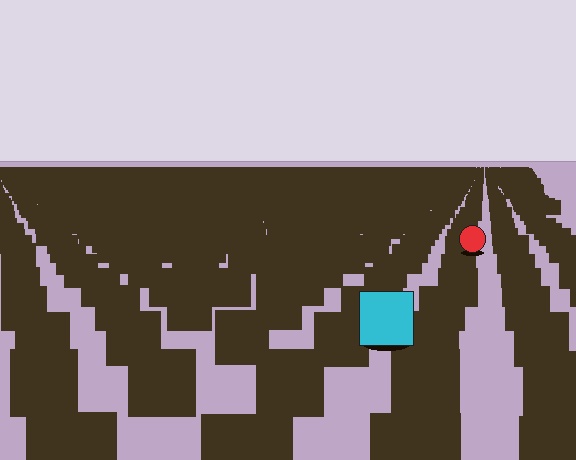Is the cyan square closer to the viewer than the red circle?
Yes. The cyan square is closer — you can tell from the texture gradient: the ground texture is coarser near it.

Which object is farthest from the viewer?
The red circle is farthest from the viewer. It appears smaller and the ground texture around it is denser.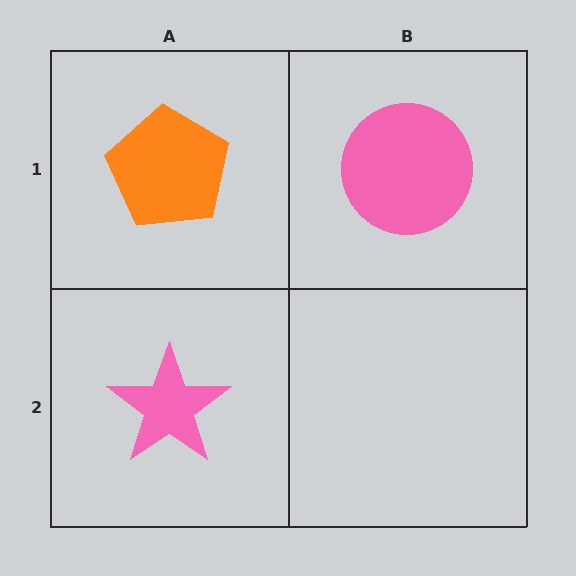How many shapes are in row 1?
2 shapes.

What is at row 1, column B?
A pink circle.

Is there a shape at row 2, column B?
No, that cell is empty.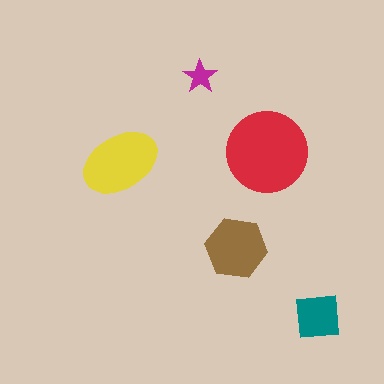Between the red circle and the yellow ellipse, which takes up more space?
The red circle.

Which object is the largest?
The red circle.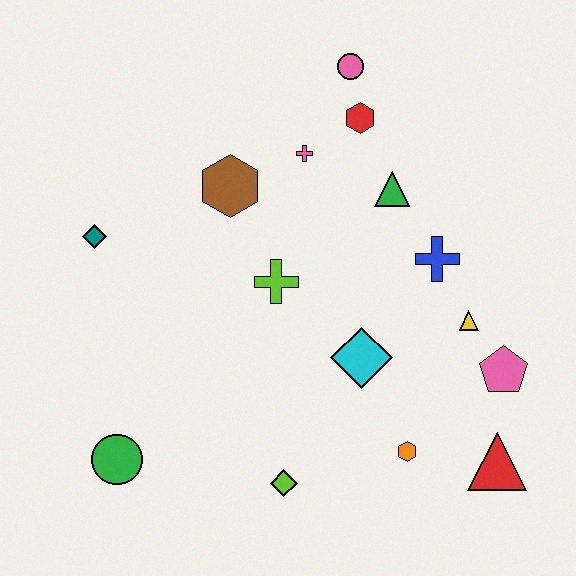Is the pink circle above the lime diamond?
Yes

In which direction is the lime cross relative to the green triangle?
The lime cross is to the left of the green triangle.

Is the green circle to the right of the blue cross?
No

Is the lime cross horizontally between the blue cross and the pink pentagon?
No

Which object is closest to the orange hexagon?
The red triangle is closest to the orange hexagon.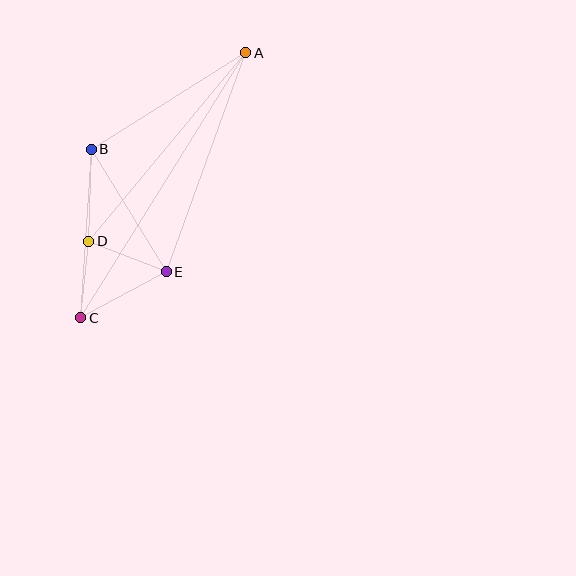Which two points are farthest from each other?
Points A and C are farthest from each other.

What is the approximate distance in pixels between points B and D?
The distance between B and D is approximately 92 pixels.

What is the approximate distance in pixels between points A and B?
The distance between A and B is approximately 182 pixels.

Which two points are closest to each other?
Points C and D are closest to each other.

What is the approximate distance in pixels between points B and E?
The distance between B and E is approximately 144 pixels.